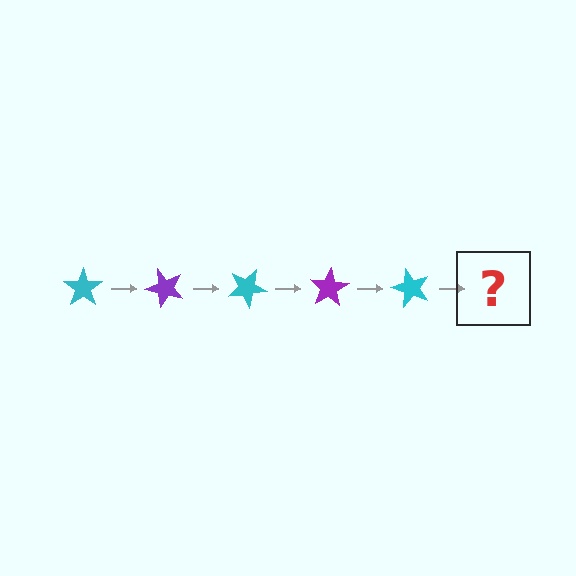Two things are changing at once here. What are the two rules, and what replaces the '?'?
The two rules are that it rotates 50 degrees each step and the color cycles through cyan and purple. The '?' should be a purple star, rotated 250 degrees from the start.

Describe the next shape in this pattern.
It should be a purple star, rotated 250 degrees from the start.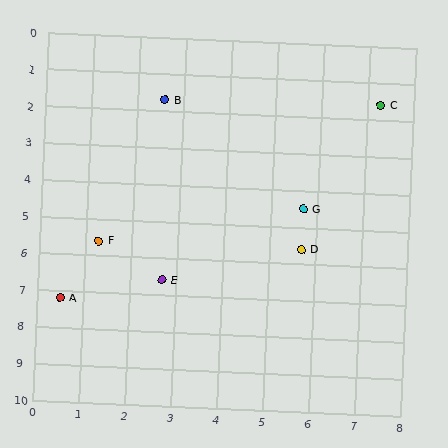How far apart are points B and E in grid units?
Points B and E are about 4.9 grid units apart.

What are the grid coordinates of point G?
Point G is at approximately (5.7, 4.5).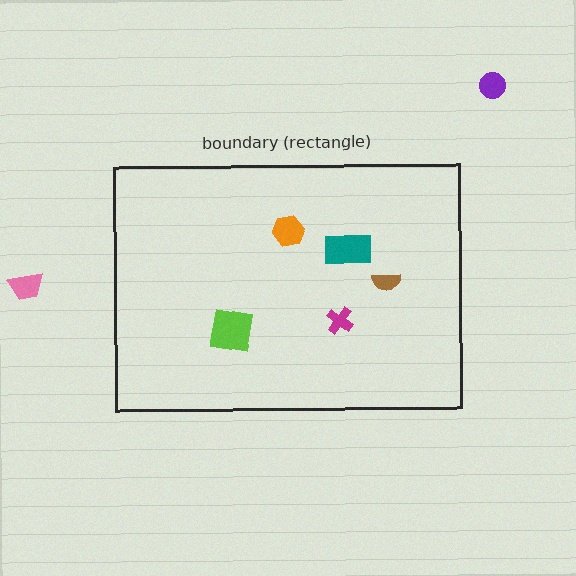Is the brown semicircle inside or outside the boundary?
Inside.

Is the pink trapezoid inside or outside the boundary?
Outside.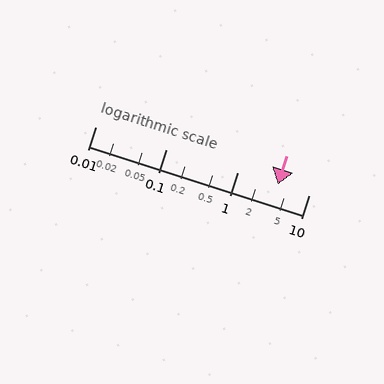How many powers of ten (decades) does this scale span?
The scale spans 3 decades, from 0.01 to 10.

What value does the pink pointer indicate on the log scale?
The pointer indicates approximately 3.7.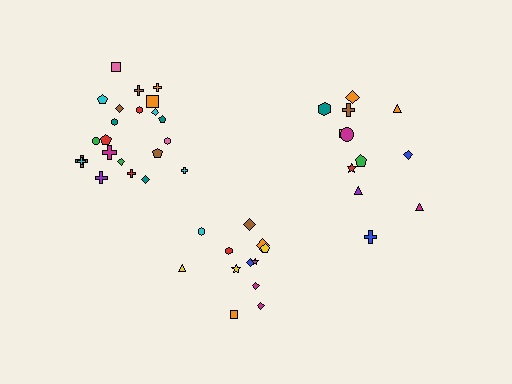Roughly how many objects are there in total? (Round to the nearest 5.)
Roughly 45 objects in total.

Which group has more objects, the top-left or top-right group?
The top-left group.